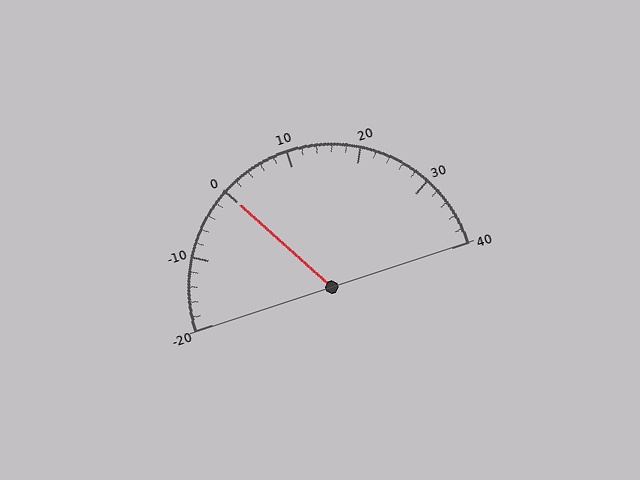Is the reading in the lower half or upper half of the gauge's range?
The reading is in the lower half of the range (-20 to 40).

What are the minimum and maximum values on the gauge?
The gauge ranges from -20 to 40.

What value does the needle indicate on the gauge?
The needle indicates approximately 0.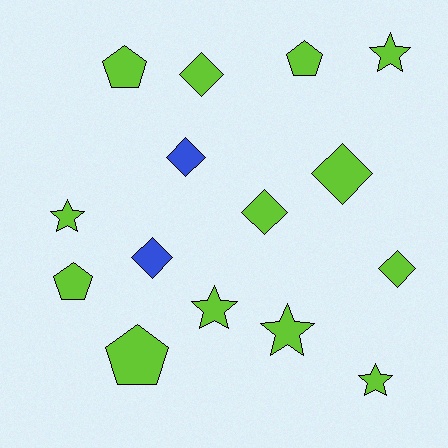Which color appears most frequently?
Lime, with 13 objects.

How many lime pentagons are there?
There are 4 lime pentagons.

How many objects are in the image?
There are 15 objects.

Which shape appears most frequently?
Diamond, with 6 objects.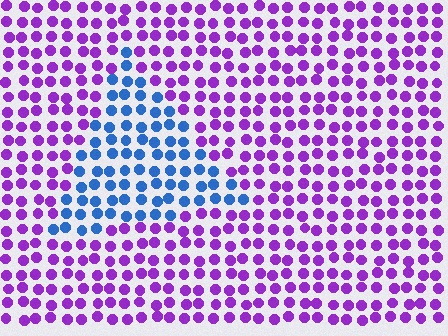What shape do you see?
I see a triangle.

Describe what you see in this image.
The image is filled with small purple elements in a uniform arrangement. A triangle-shaped region is visible where the elements are tinted to a slightly different hue, forming a subtle color boundary.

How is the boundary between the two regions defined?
The boundary is defined purely by a slight shift in hue (about 66 degrees). Spacing, size, and orientation are identical on both sides.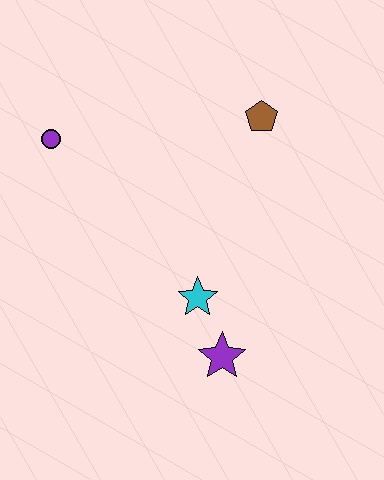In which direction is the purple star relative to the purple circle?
The purple star is below the purple circle.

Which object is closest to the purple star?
The cyan star is closest to the purple star.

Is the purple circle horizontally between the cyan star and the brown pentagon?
No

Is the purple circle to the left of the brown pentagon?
Yes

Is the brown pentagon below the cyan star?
No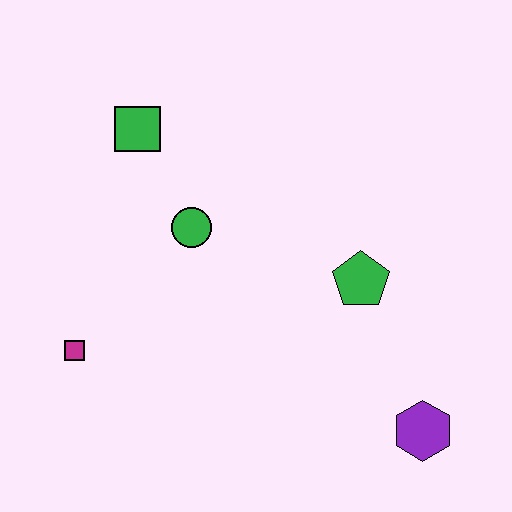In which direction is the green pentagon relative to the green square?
The green pentagon is to the right of the green square.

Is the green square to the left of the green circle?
Yes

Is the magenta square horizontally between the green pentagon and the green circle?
No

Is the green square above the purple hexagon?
Yes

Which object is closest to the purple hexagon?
The green pentagon is closest to the purple hexagon.